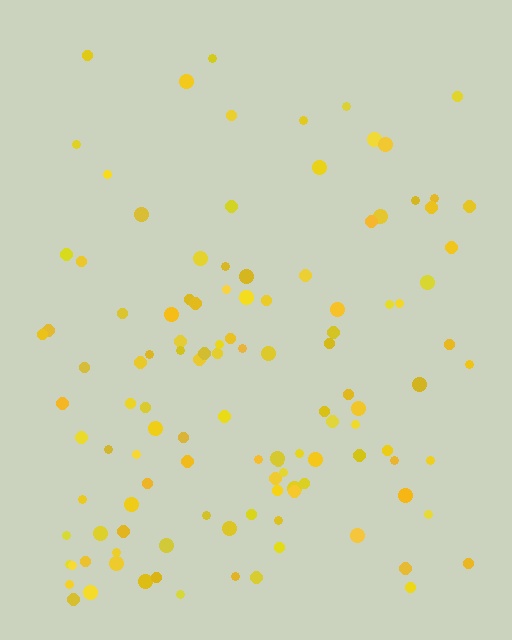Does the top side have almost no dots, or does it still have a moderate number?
Still a moderate number, just noticeably fewer than the bottom.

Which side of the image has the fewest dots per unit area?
The top.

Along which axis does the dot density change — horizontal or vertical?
Vertical.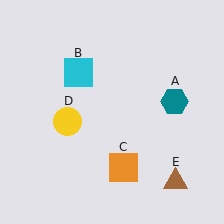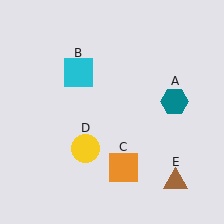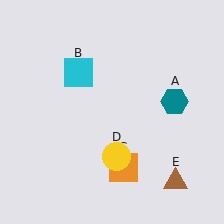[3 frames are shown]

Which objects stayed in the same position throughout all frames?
Teal hexagon (object A) and cyan square (object B) and orange square (object C) and brown triangle (object E) remained stationary.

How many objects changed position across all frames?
1 object changed position: yellow circle (object D).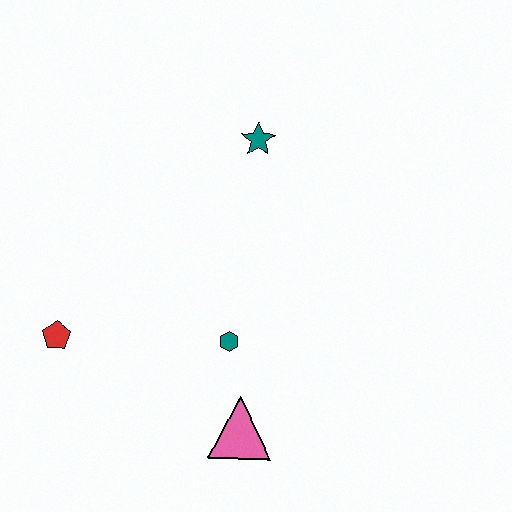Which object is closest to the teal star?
The teal hexagon is closest to the teal star.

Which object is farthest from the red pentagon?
The teal star is farthest from the red pentagon.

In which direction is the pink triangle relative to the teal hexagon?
The pink triangle is below the teal hexagon.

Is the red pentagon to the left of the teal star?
Yes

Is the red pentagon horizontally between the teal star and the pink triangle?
No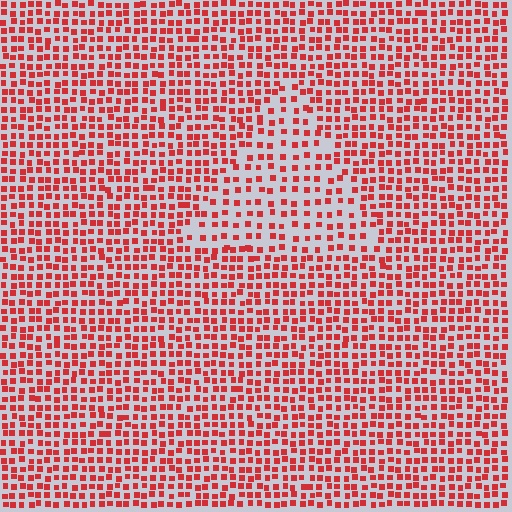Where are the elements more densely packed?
The elements are more densely packed outside the triangle boundary.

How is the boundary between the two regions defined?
The boundary is defined by a change in element density (approximately 1.7x ratio). All elements are the same color, size, and shape.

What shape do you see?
I see a triangle.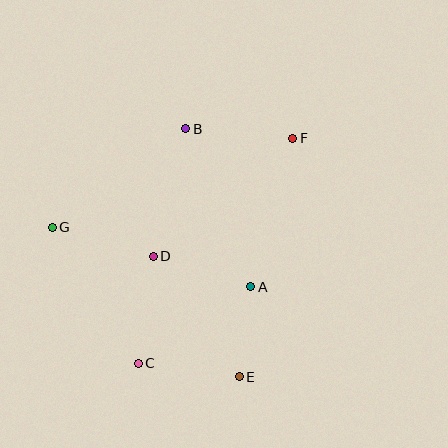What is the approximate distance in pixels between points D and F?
The distance between D and F is approximately 182 pixels.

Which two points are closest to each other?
Points A and E are closest to each other.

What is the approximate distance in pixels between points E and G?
The distance between E and G is approximately 240 pixels.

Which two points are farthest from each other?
Points C and F are farthest from each other.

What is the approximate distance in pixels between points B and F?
The distance between B and F is approximately 107 pixels.